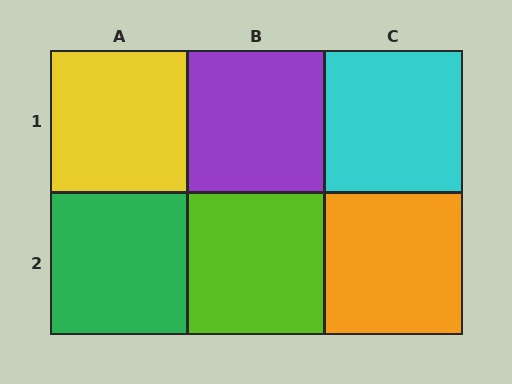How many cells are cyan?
1 cell is cyan.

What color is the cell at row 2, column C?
Orange.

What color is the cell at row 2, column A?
Green.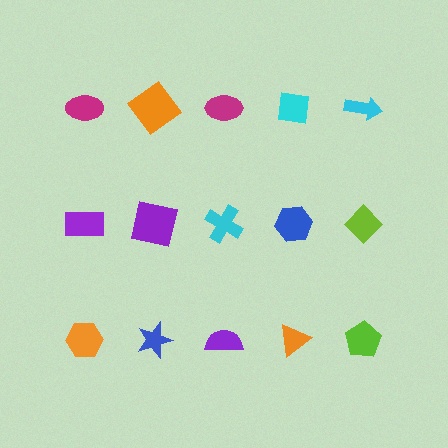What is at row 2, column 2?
A purple square.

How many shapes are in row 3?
5 shapes.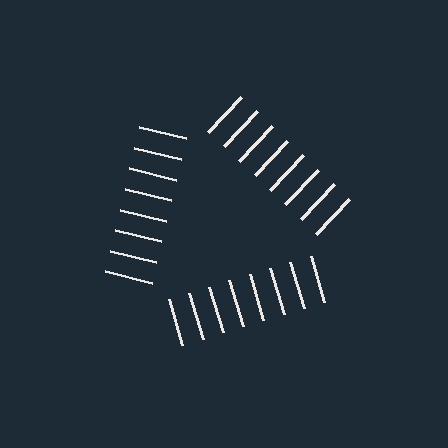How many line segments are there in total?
24 — 8 along each of the 3 edges.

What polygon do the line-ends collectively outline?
An illusory triangle — the line segments terminate on its edges but no continuous stroke is drawn.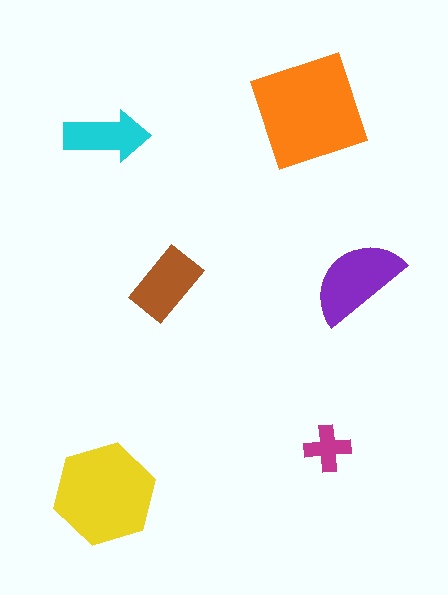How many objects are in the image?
There are 6 objects in the image.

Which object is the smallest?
The magenta cross.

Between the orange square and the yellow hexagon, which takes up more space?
The orange square.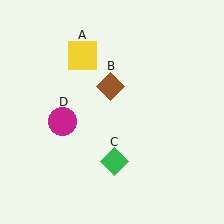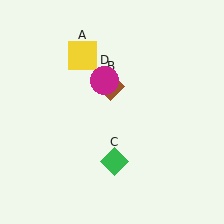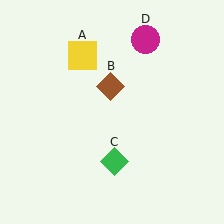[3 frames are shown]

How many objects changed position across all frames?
1 object changed position: magenta circle (object D).